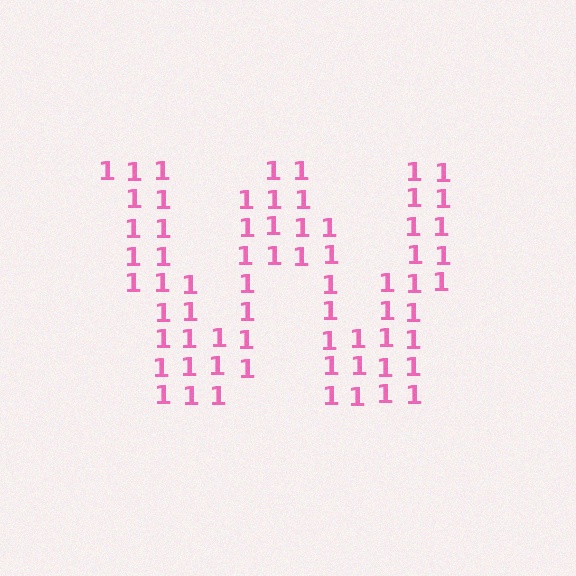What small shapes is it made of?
It is made of small digit 1's.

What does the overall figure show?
The overall figure shows the letter W.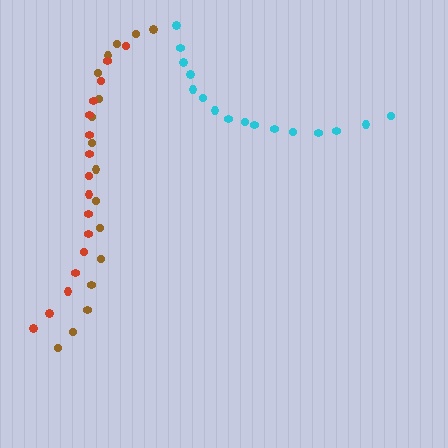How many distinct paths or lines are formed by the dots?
There are 3 distinct paths.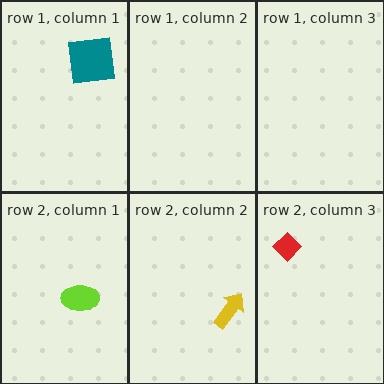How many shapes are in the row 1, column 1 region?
1.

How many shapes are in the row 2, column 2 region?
1.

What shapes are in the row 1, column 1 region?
The teal square.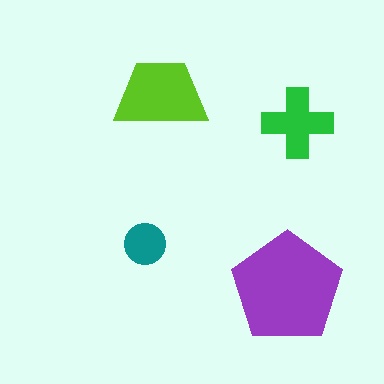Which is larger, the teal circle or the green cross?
The green cross.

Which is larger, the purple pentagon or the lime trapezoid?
The purple pentagon.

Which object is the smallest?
The teal circle.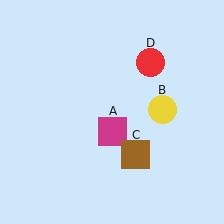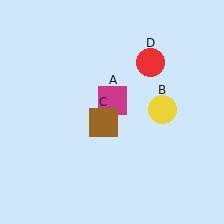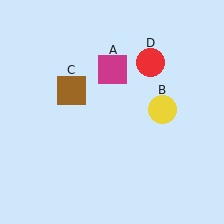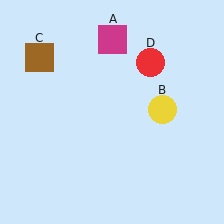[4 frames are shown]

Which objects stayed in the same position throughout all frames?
Yellow circle (object B) and red circle (object D) remained stationary.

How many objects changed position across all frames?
2 objects changed position: magenta square (object A), brown square (object C).